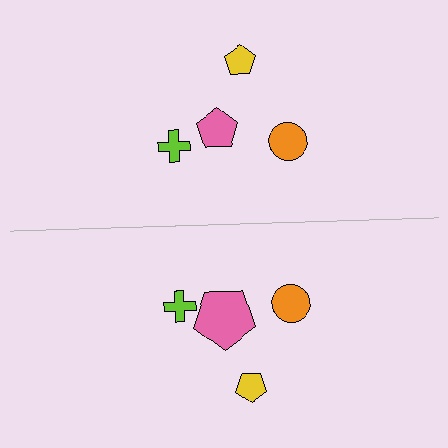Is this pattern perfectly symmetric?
No, the pattern is not perfectly symmetric. The pink pentagon on the bottom side has a different size than its mirror counterpart.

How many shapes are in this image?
There are 8 shapes in this image.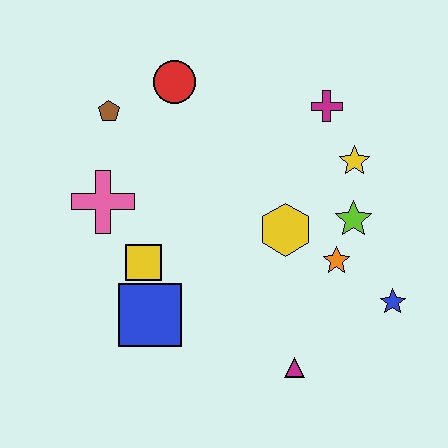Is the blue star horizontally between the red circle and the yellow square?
No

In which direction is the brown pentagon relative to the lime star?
The brown pentagon is to the left of the lime star.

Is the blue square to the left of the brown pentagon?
No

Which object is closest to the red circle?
The brown pentagon is closest to the red circle.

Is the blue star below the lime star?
Yes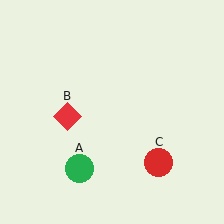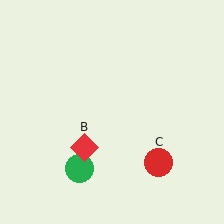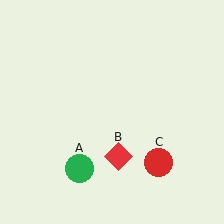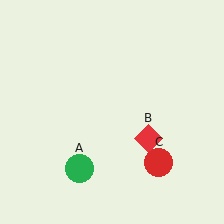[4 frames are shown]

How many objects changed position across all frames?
1 object changed position: red diamond (object B).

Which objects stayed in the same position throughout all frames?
Green circle (object A) and red circle (object C) remained stationary.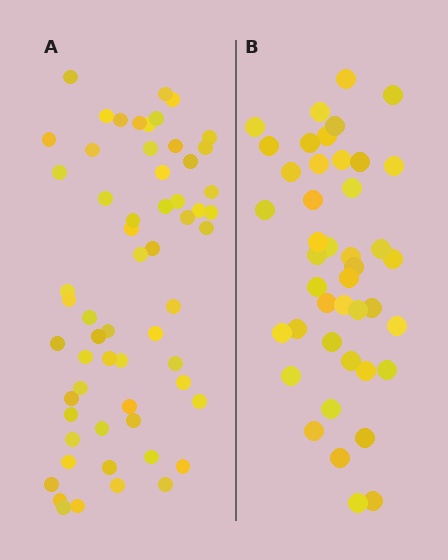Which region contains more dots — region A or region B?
Region A (the left region) has more dots.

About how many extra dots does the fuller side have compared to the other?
Region A has approximately 15 more dots than region B.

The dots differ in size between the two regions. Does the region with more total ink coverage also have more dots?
No. Region B has more total ink coverage because its dots are larger, but region A actually contains more individual dots. Total area can be misleading — the number of items is what matters here.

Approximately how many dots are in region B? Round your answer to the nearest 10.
About 40 dots. (The exact count is 43, which rounds to 40.)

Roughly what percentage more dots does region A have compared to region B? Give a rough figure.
About 40% more.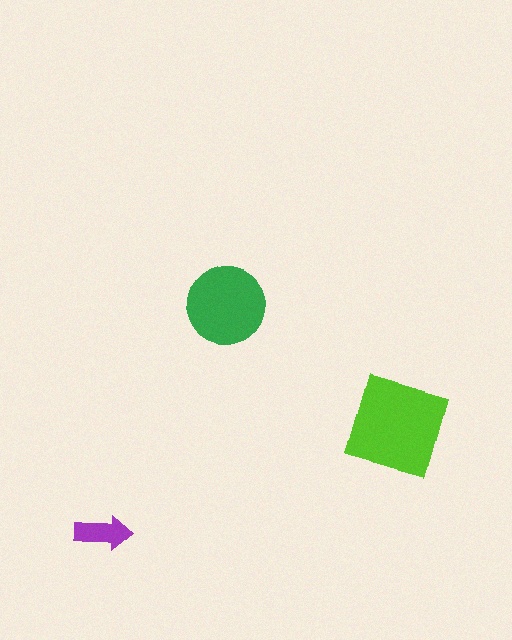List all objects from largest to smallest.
The lime diamond, the green circle, the purple arrow.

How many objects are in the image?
There are 3 objects in the image.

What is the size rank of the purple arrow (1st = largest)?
3rd.